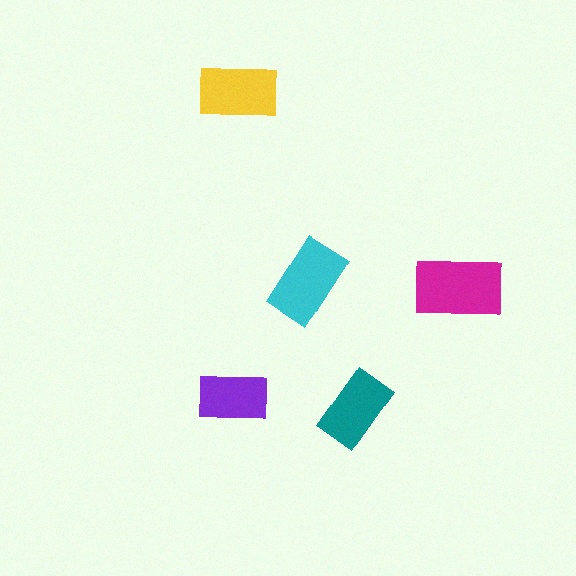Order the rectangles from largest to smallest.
the magenta one, the cyan one, the yellow one, the teal one, the purple one.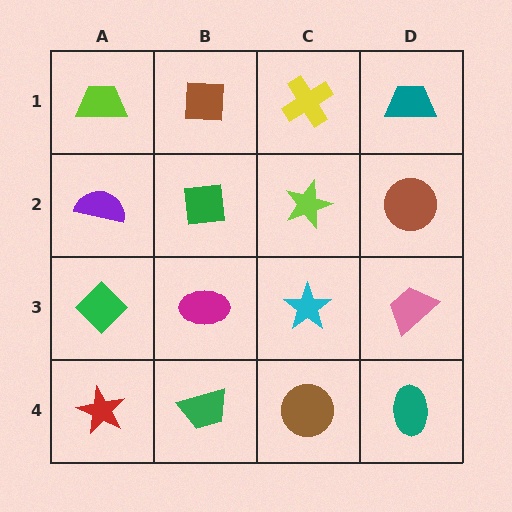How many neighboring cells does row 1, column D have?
2.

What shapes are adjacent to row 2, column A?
A lime trapezoid (row 1, column A), a green diamond (row 3, column A), a green square (row 2, column B).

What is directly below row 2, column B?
A magenta ellipse.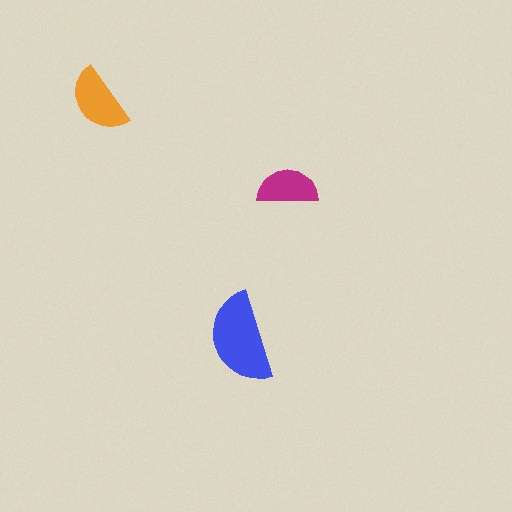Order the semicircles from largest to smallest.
the blue one, the orange one, the magenta one.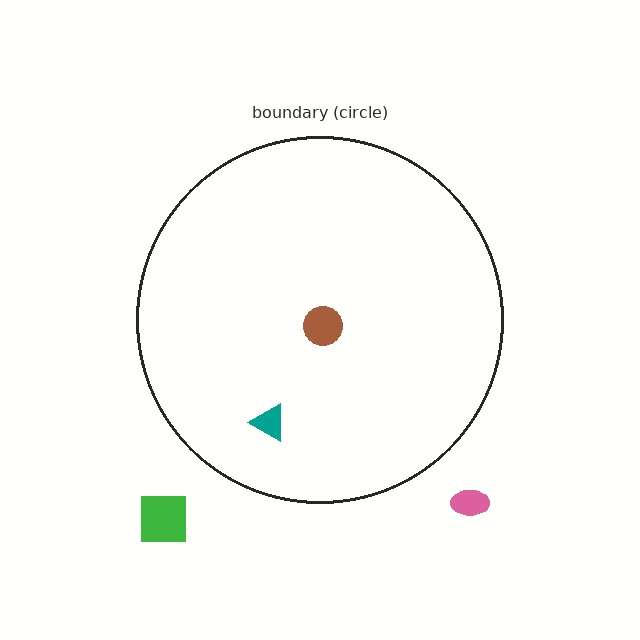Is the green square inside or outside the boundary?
Outside.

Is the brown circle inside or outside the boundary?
Inside.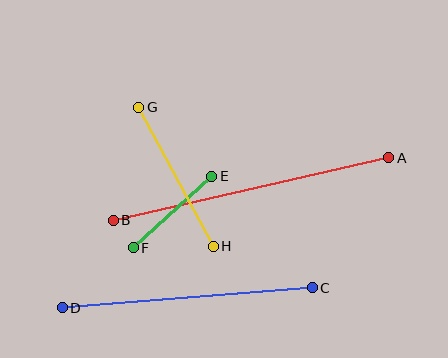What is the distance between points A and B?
The distance is approximately 282 pixels.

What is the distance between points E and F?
The distance is approximately 106 pixels.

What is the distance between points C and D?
The distance is approximately 251 pixels.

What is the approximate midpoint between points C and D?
The midpoint is at approximately (187, 298) pixels.